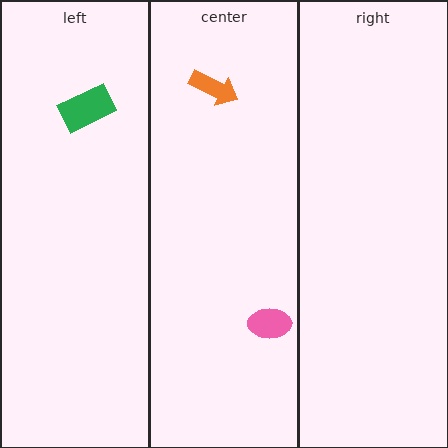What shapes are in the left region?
The green rectangle.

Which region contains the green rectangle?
The left region.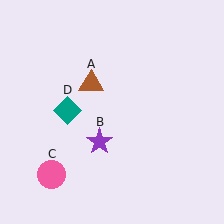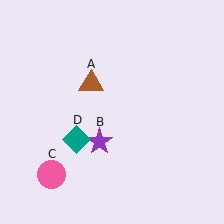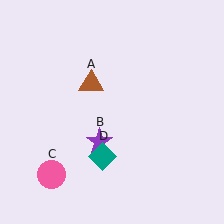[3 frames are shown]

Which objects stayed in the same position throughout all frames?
Brown triangle (object A) and purple star (object B) and pink circle (object C) remained stationary.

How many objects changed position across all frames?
1 object changed position: teal diamond (object D).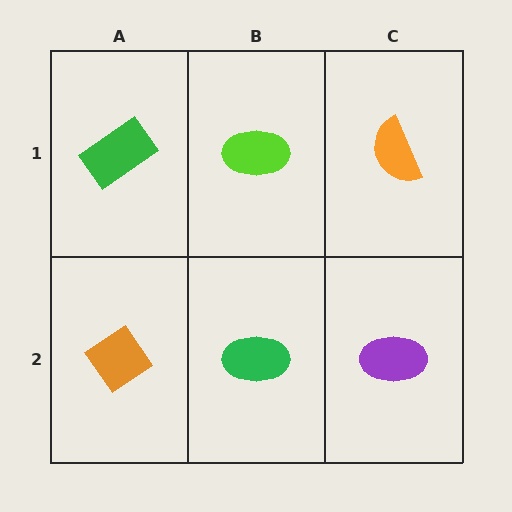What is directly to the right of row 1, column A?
A lime ellipse.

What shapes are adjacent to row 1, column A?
An orange diamond (row 2, column A), a lime ellipse (row 1, column B).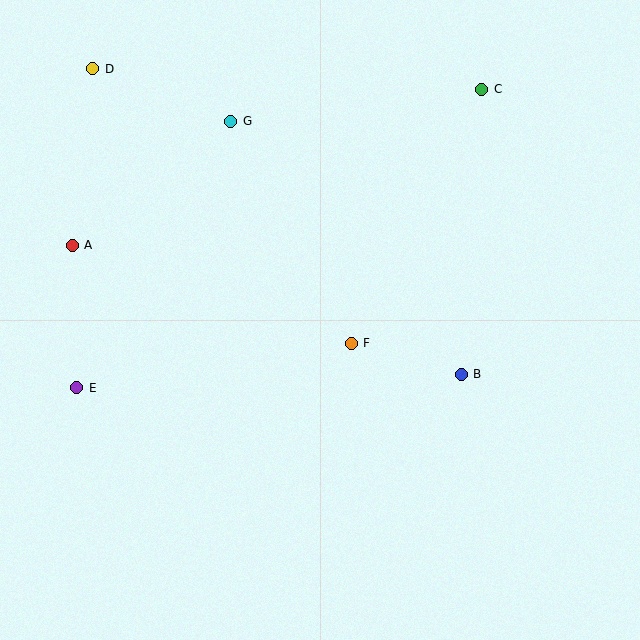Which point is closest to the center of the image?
Point F at (351, 343) is closest to the center.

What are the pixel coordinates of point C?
Point C is at (482, 89).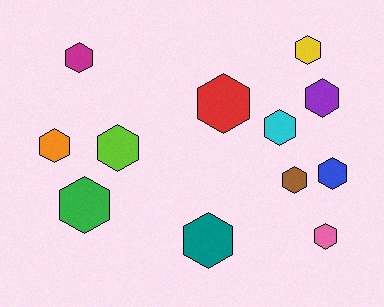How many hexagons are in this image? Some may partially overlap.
There are 12 hexagons.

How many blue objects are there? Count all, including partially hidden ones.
There is 1 blue object.